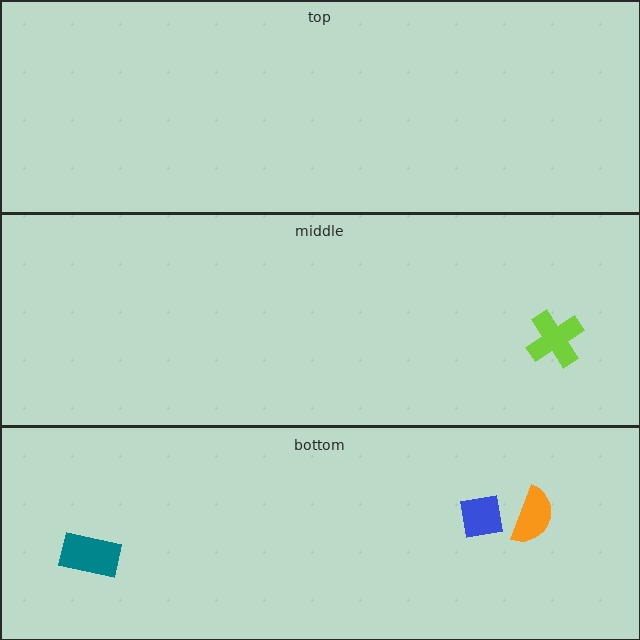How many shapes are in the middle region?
1.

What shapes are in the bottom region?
The blue square, the teal rectangle, the orange semicircle.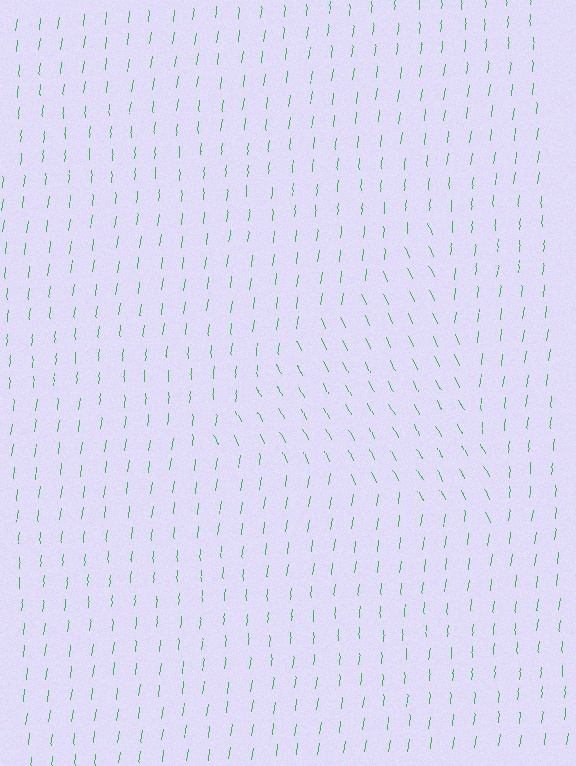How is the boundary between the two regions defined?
The boundary is defined purely by a change in line orientation (approximately 32 degrees difference). All lines are the same color and thickness.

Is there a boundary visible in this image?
Yes, there is a texture boundary formed by a change in line orientation.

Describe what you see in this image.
The image is filled with small green line segments. A triangle region in the image has lines oriented differently from the surrounding lines, creating a visible texture boundary.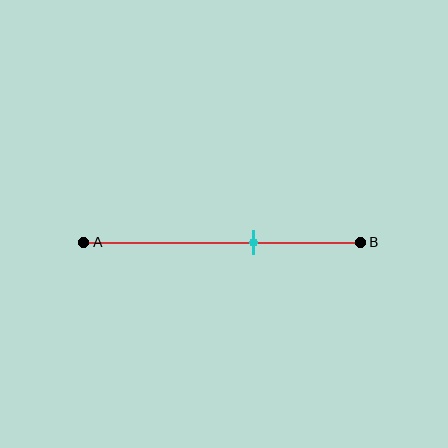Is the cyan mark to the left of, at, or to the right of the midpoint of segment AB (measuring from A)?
The cyan mark is to the right of the midpoint of segment AB.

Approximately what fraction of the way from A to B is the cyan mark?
The cyan mark is approximately 60% of the way from A to B.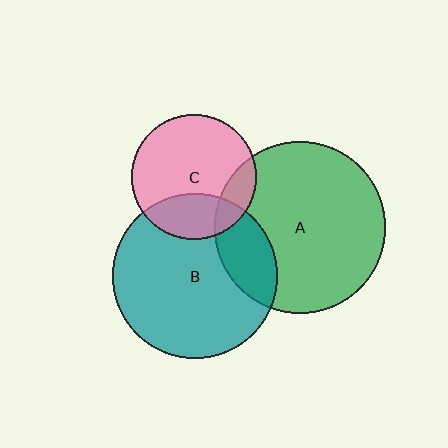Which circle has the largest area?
Circle A (green).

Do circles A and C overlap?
Yes.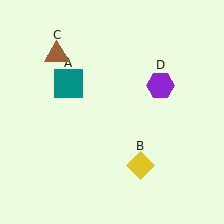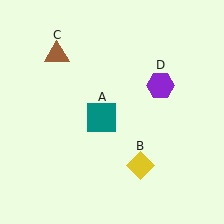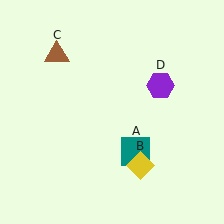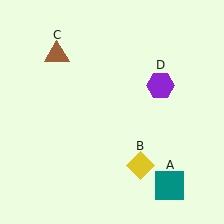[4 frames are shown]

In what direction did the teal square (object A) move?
The teal square (object A) moved down and to the right.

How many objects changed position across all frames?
1 object changed position: teal square (object A).